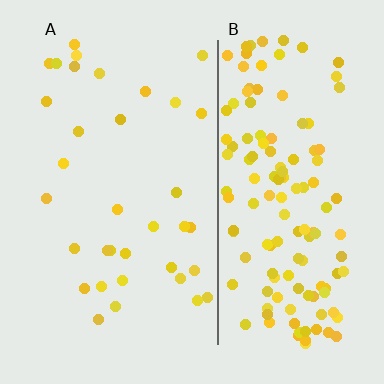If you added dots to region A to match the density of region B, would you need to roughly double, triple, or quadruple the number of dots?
Approximately quadruple.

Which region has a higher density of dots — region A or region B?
B (the right).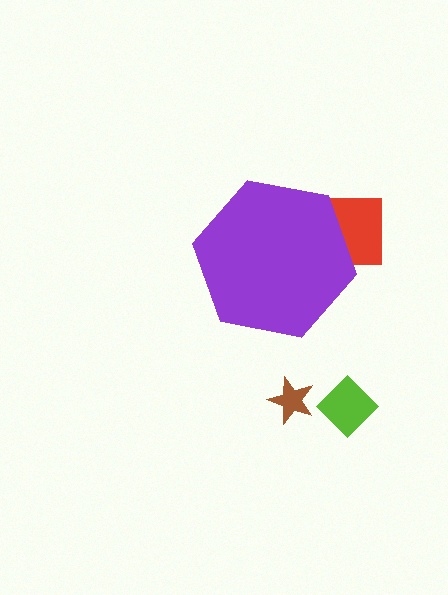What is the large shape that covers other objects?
A purple hexagon.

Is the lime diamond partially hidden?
No, the lime diamond is fully visible.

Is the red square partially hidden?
Yes, the red square is partially hidden behind the purple hexagon.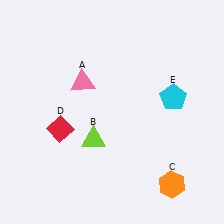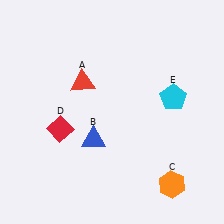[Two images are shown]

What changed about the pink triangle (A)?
In Image 1, A is pink. In Image 2, it changed to red.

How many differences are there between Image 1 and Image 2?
There are 2 differences between the two images.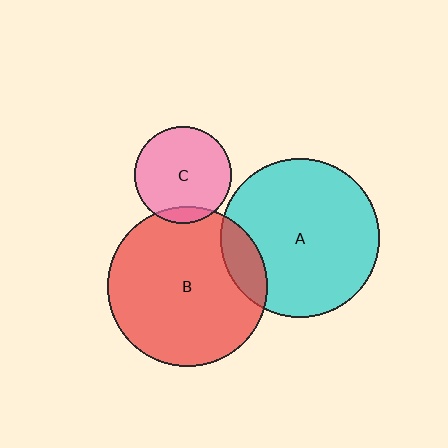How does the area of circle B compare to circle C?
Approximately 2.7 times.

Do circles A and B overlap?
Yes.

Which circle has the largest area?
Circle B (red).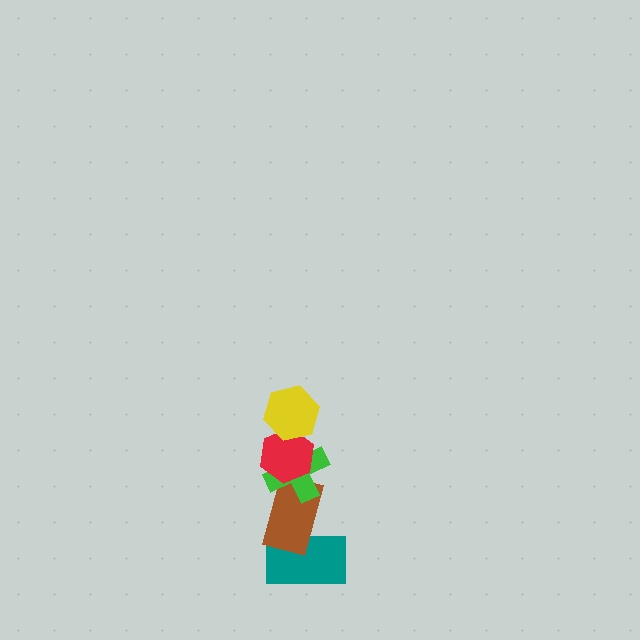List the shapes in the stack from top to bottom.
From top to bottom: the yellow hexagon, the red hexagon, the green cross, the brown rectangle, the teal rectangle.